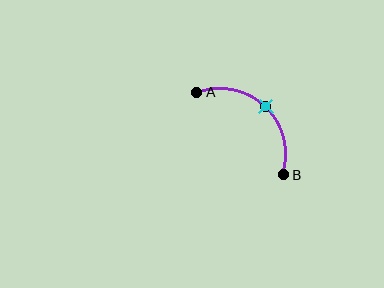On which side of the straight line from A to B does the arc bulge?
The arc bulges above and to the right of the straight line connecting A and B.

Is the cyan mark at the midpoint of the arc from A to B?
Yes. The cyan mark lies on the arc at equal arc-length from both A and B — it is the arc midpoint.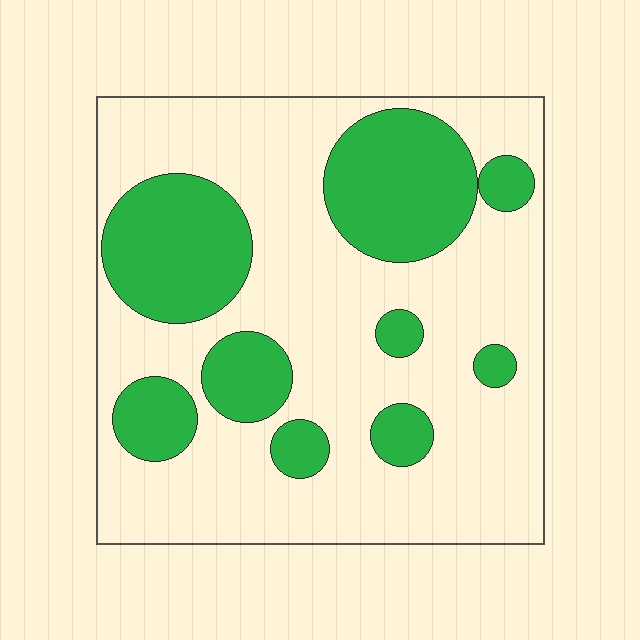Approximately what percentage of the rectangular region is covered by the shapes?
Approximately 30%.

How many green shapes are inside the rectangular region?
9.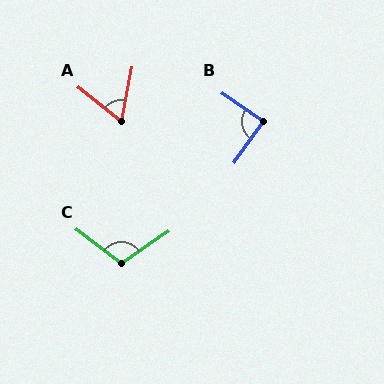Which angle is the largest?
C, at approximately 109 degrees.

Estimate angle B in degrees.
Approximately 89 degrees.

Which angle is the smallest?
A, at approximately 62 degrees.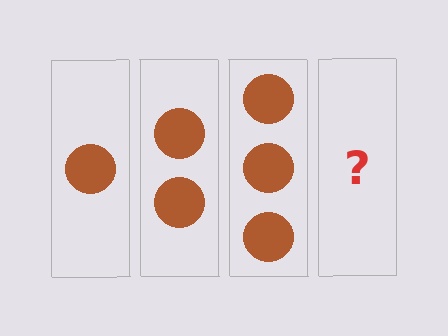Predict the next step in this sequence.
The next step is 4 circles.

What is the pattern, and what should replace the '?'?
The pattern is that each step adds one more circle. The '?' should be 4 circles.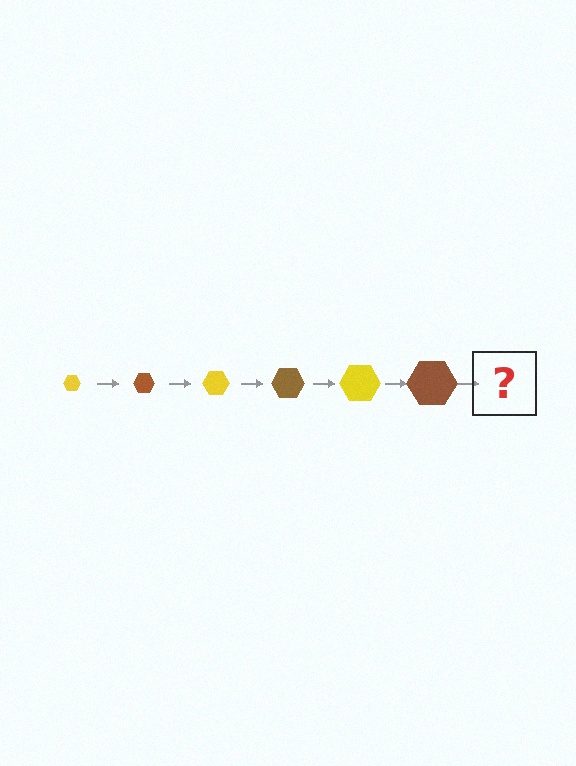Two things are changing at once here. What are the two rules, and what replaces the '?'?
The two rules are that the hexagon grows larger each step and the color cycles through yellow and brown. The '?' should be a yellow hexagon, larger than the previous one.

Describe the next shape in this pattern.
It should be a yellow hexagon, larger than the previous one.